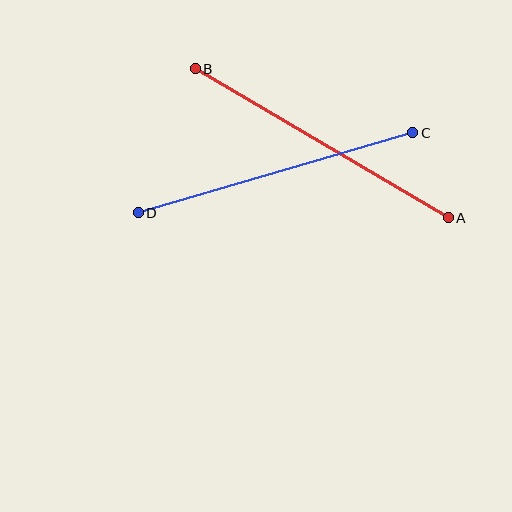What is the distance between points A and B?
The distance is approximately 294 pixels.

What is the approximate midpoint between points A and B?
The midpoint is at approximately (322, 143) pixels.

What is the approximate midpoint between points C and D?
The midpoint is at approximately (275, 173) pixels.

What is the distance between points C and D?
The distance is approximately 286 pixels.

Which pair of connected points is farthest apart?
Points A and B are farthest apart.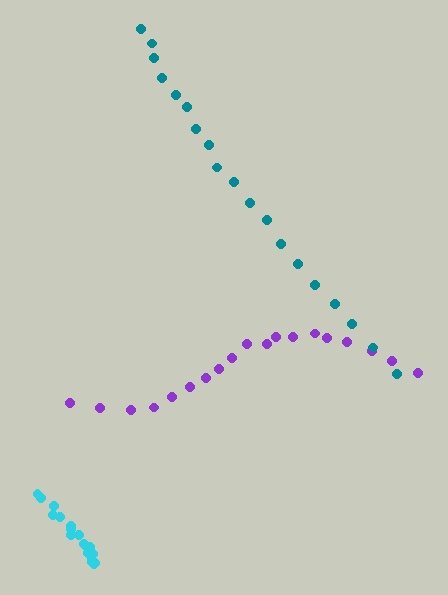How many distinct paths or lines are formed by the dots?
There are 3 distinct paths.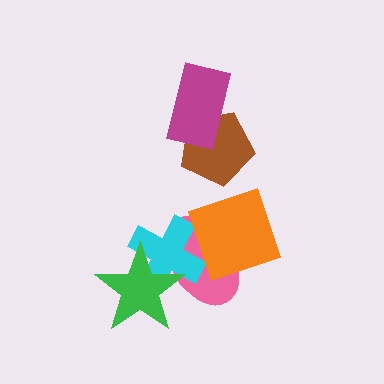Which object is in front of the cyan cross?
The green star is in front of the cyan cross.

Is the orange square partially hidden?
No, no other shape covers it.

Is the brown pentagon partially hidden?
Yes, it is partially covered by another shape.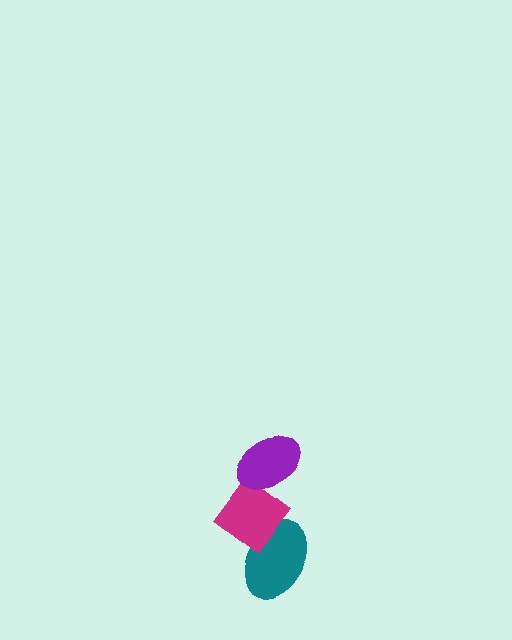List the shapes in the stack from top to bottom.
From top to bottom: the purple ellipse, the magenta diamond, the teal ellipse.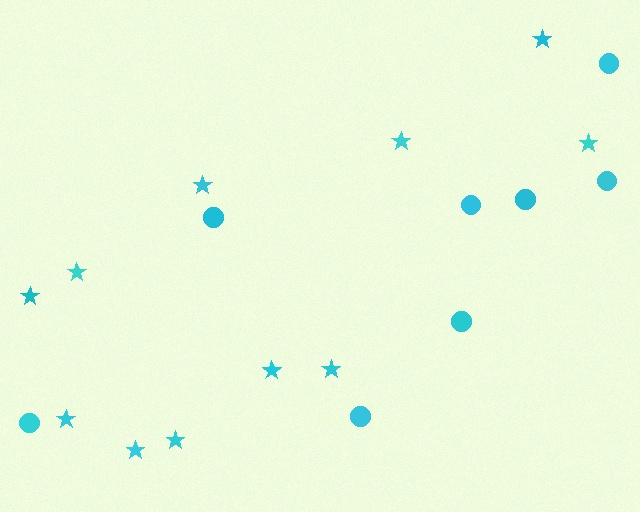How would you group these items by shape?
There are 2 groups: one group of circles (8) and one group of stars (11).